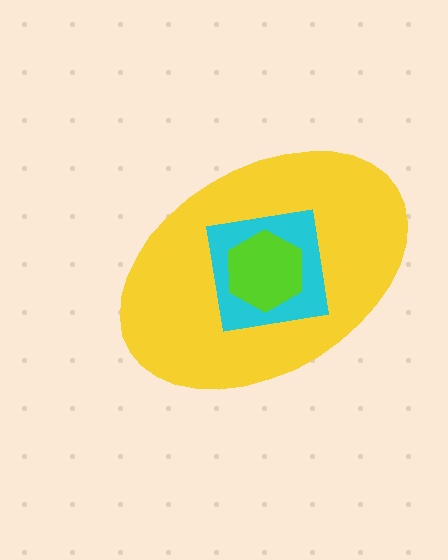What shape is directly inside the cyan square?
The lime hexagon.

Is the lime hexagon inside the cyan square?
Yes.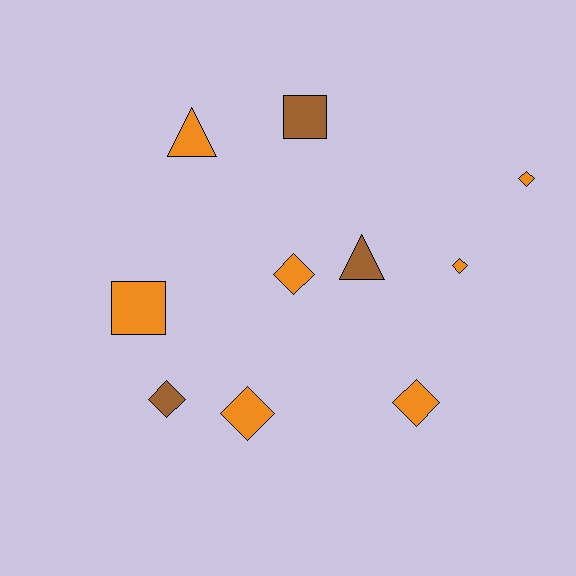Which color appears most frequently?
Orange, with 7 objects.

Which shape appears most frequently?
Diamond, with 6 objects.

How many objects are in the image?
There are 10 objects.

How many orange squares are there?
There is 1 orange square.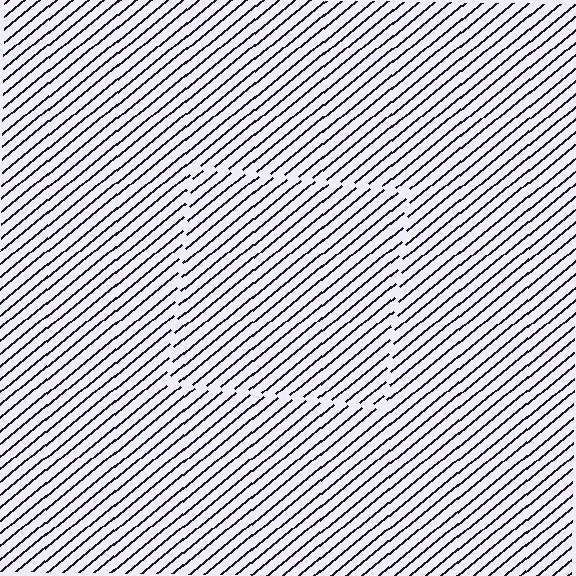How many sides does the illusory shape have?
4 sides — the line-ends trace a square.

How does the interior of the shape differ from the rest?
The interior of the shape contains the same grating, shifted by half a period — the contour is defined by the phase discontinuity where line-ends from the inner and outer gratings abut.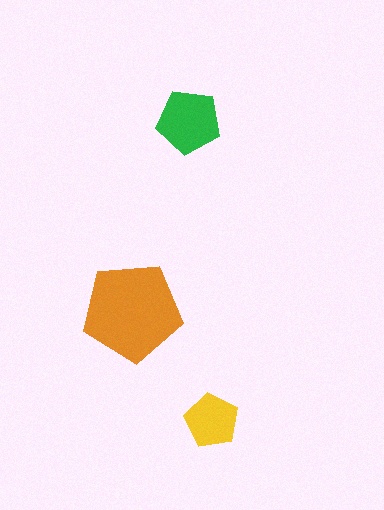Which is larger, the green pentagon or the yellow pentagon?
The green one.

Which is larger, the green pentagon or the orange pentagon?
The orange one.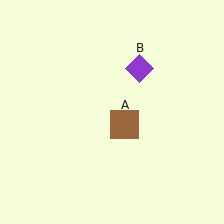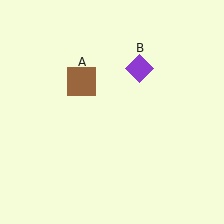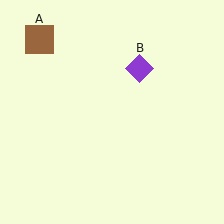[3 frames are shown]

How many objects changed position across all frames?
1 object changed position: brown square (object A).